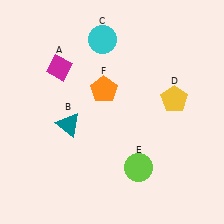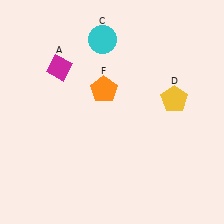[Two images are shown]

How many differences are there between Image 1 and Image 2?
There are 2 differences between the two images.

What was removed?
The teal triangle (B), the lime circle (E) were removed in Image 2.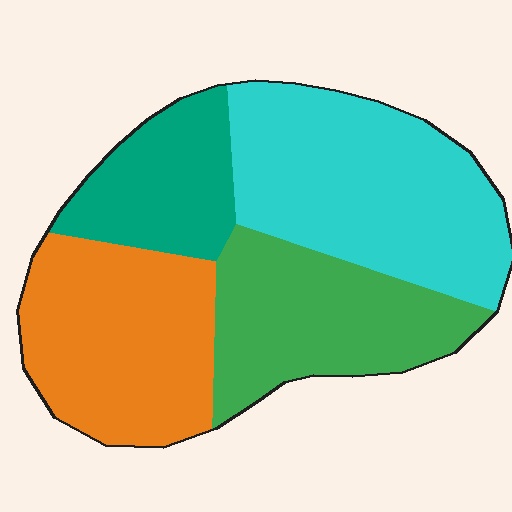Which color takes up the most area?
Cyan, at roughly 35%.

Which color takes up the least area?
Teal, at roughly 15%.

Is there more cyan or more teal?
Cyan.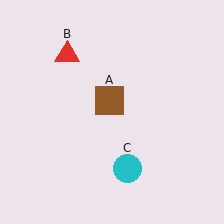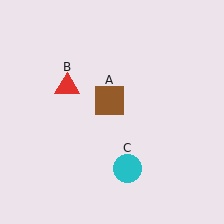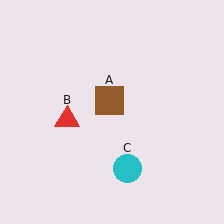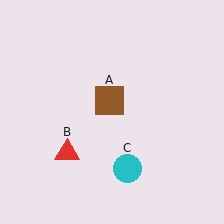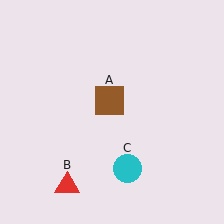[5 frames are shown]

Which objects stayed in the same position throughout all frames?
Brown square (object A) and cyan circle (object C) remained stationary.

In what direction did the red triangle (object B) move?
The red triangle (object B) moved down.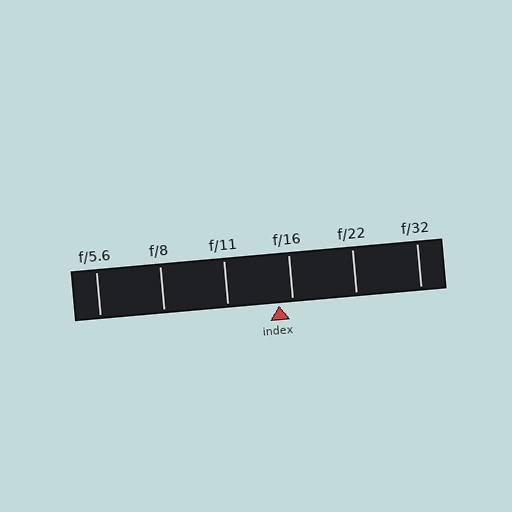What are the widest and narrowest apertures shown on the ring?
The widest aperture shown is f/5.6 and the narrowest is f/32.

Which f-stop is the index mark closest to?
The index mark is closest to f/16.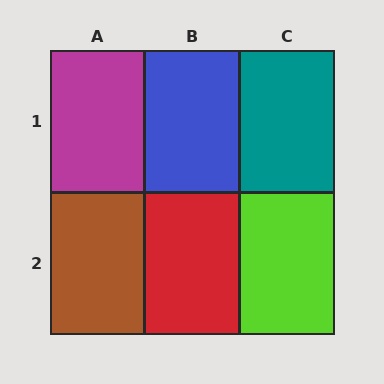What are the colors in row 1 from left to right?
Magenta, blue, teal.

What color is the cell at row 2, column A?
Brown.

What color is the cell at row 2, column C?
Lime.